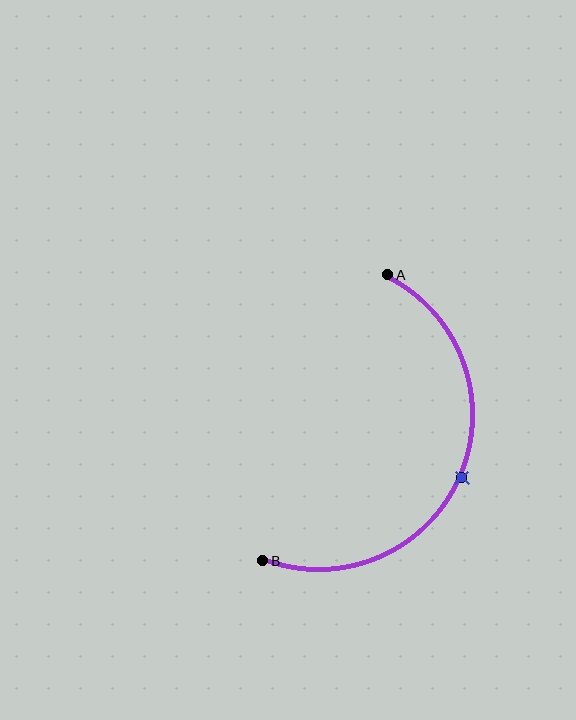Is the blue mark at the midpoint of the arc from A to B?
Yes. The blue mark lies on the arc at equal arc-length from both A and B — it is the arc midpoint.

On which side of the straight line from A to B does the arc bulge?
The arc bulges to the right of the straight line connecting A and B.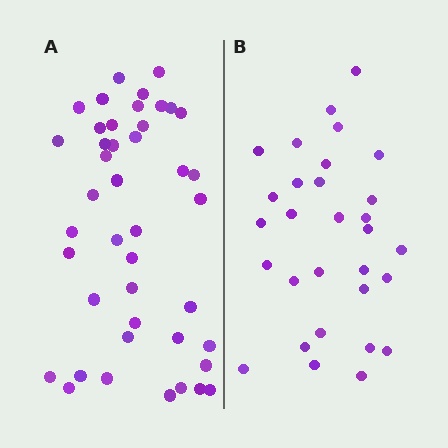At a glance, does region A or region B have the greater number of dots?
Region A (the left region) has more dots.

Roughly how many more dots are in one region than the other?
Region A has approximately 15 more dots than region B.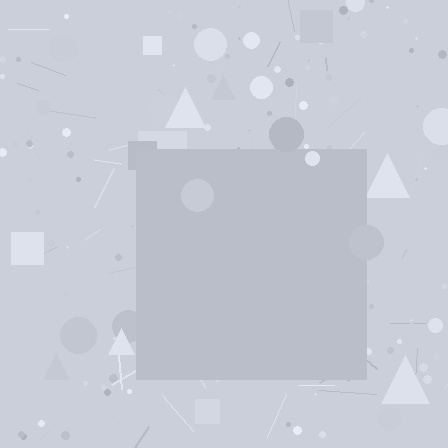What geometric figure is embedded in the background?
A square is embedded in the background.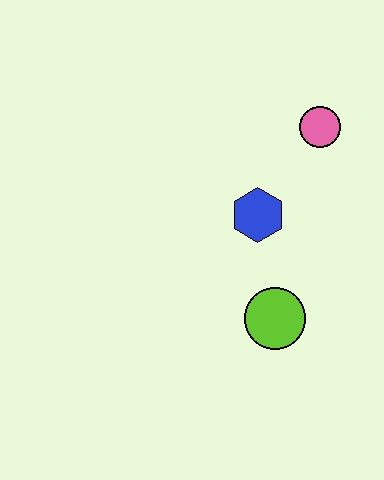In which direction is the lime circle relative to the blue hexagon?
The lime circle is below the blue hexagon.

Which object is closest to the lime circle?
The blue hexagon is closest to the lime circle.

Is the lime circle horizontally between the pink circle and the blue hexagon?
Yes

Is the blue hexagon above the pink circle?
No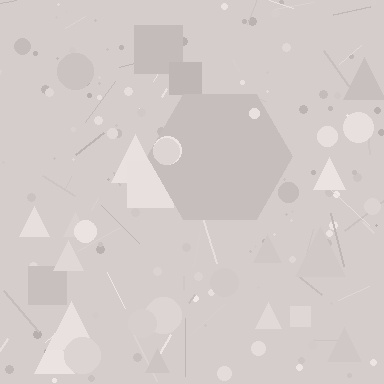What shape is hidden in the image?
A hexagon is hidden in the image.